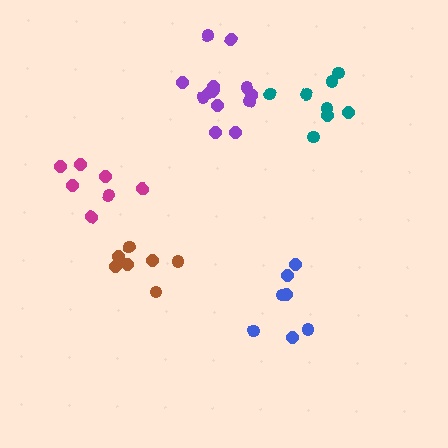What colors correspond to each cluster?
The clusters are colored: brown, purple, blue, teal, magenta.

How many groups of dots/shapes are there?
There are 5 groups.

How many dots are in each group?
Group 1: 7 dots, Group 2: 13 dots, Group 3: 7 dots, Group 4: 8 dots, Group 5: 7 dots (42 total).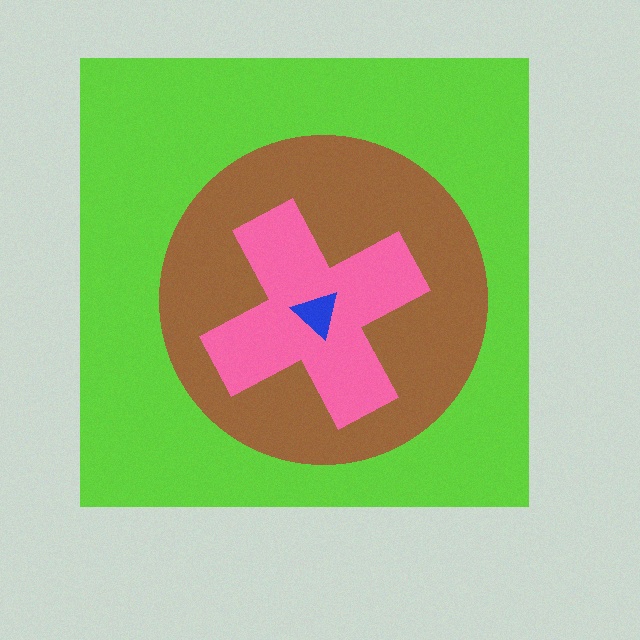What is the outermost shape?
The lime square.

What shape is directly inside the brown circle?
The pink cross.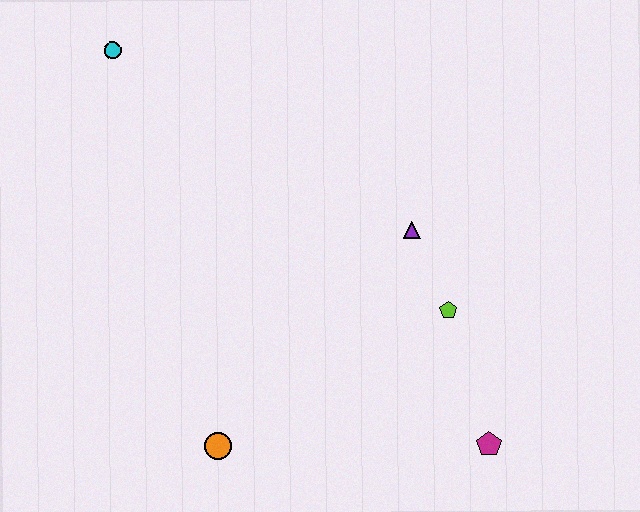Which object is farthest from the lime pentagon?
The cyan circle is farthest from the lime pentagon.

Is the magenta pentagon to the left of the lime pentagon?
No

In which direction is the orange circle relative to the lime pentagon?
The orange circle is to the left of the lime pentagon.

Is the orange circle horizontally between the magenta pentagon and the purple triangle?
No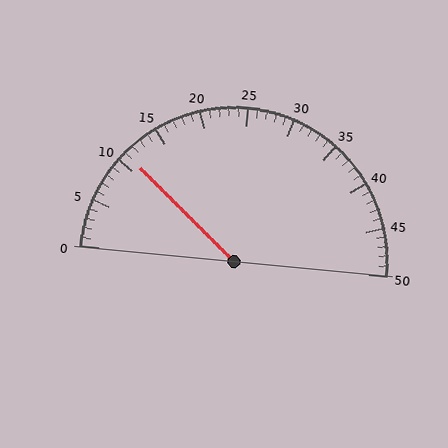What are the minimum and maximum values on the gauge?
The gauge ranges from 0 to 50.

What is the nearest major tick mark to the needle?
The nearest major tick mark is 10.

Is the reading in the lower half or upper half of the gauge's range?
The reading is in the lower half of the range (0 to 50).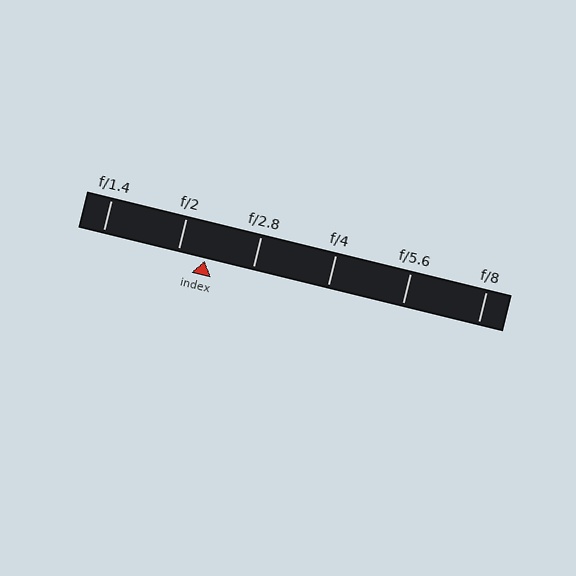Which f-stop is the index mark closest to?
The index mark is closest to f/2.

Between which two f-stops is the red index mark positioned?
The index mark is between f/2 and f/2.8.